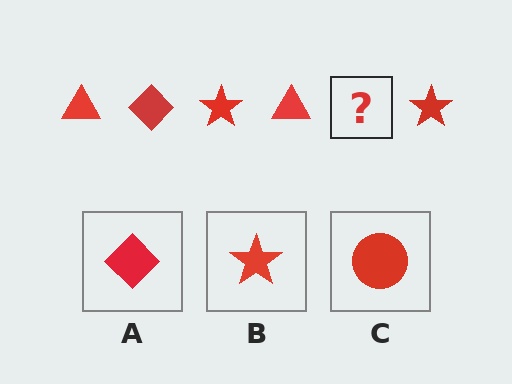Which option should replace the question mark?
Option A.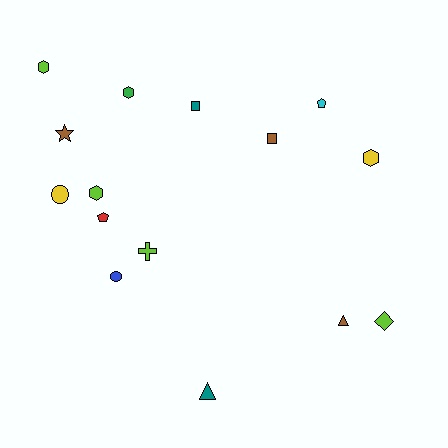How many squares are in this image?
There are 2 squares.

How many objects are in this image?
There are 15 objects.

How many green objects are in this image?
There is 1 green object.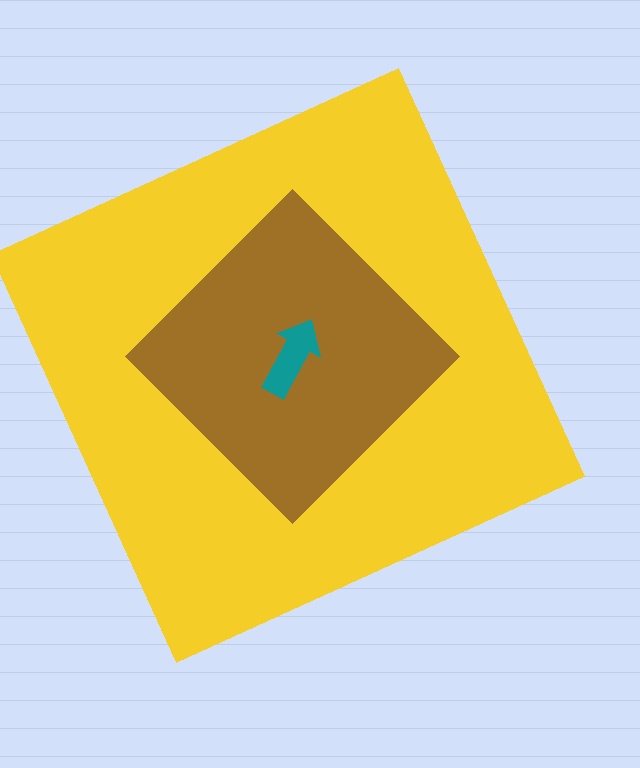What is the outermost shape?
The yellow square.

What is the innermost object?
The teal arrow.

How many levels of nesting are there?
3.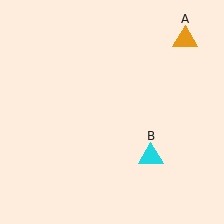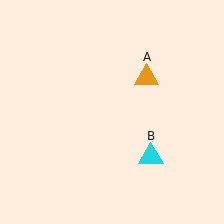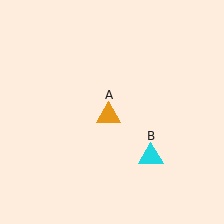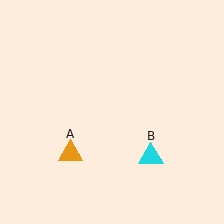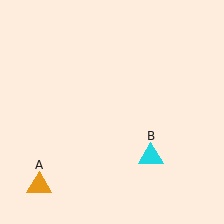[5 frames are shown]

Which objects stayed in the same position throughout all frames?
Cyan triangle (object B) remained stationary.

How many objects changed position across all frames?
1 object changed position: orange triangle (object A).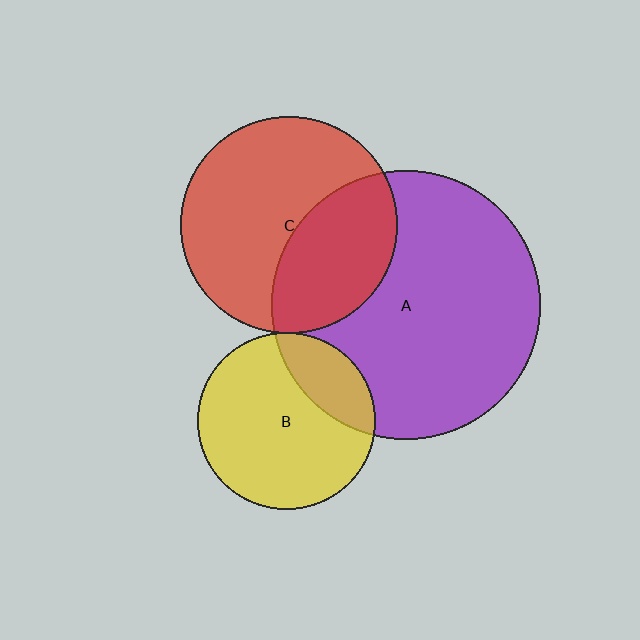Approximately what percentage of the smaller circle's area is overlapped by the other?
Approximately 5%.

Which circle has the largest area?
Circle A (purple).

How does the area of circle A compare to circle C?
Approximately 1.5 times.